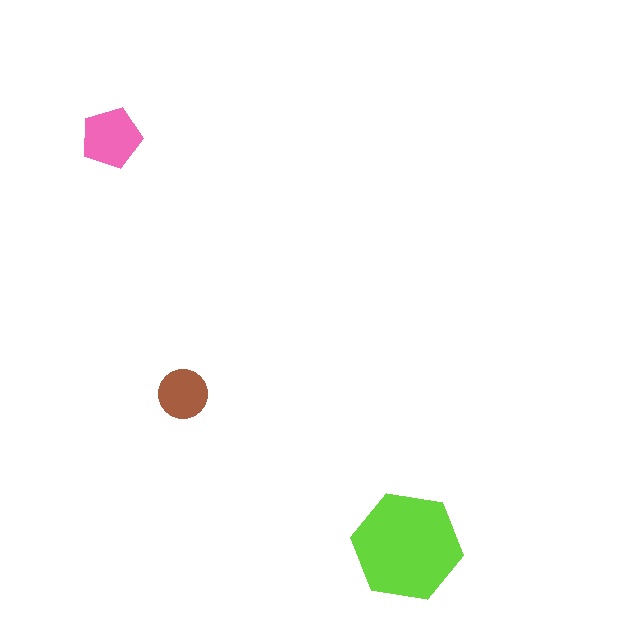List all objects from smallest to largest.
The brown circle, the pink pentagon, the lime hexagon.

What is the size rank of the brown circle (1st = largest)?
3rd.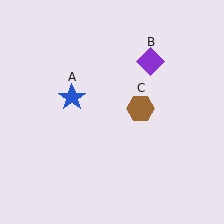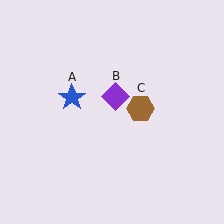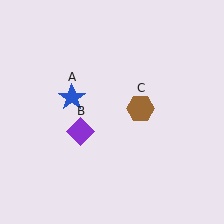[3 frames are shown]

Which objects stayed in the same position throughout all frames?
Blue star (object A) and brown hexagon (object C) remained stationary.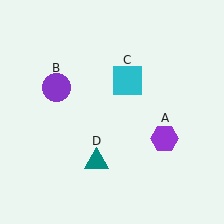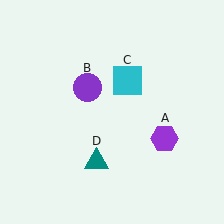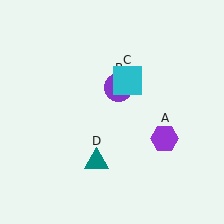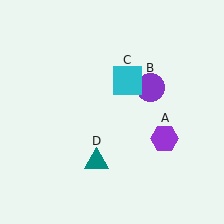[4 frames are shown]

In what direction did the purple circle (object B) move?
The purple circle (object B) moved right.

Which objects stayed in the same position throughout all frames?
Purple hexagon (object A) and cyan square (object C) and teal triangle (object D) remained stationary.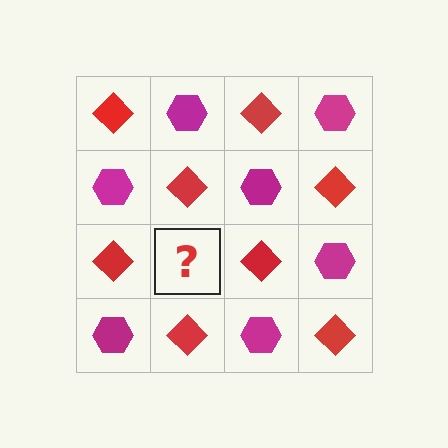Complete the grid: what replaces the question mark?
The question mark should be replaced with a magenta hexagon.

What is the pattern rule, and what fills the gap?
The rule is that it alternates red diamond and magenta hexagon in a checkerboard pattern. The gap should be filled with a magenta hexagon.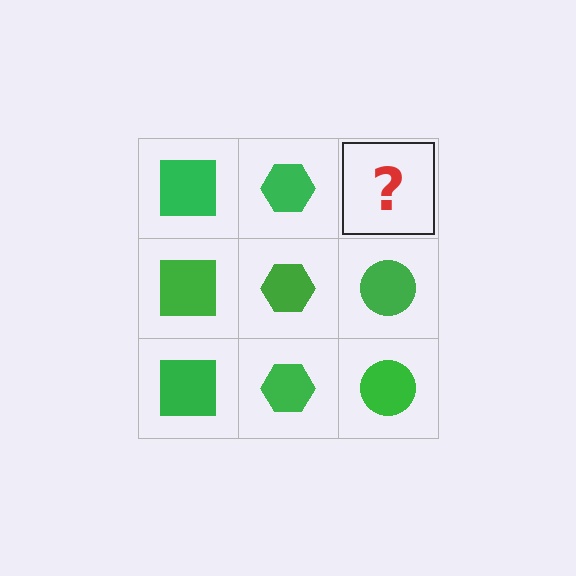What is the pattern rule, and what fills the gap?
The rule is that each column has a consistent shape. The gap should be filled with a green circle.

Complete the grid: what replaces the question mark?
The question mark should be replaced with a green circle.